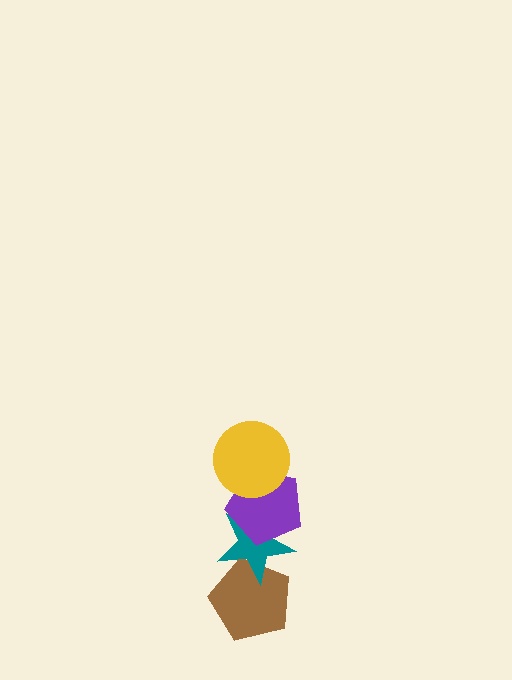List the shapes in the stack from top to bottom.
From top to bottom: the yellow circle, the purple pentagon, the teal star, the brown pentagon.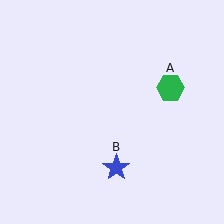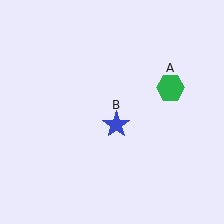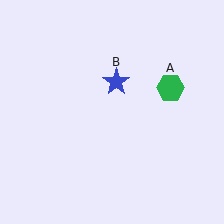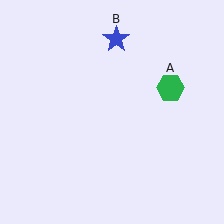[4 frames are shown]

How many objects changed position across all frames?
1 object changed position: blue star (object B).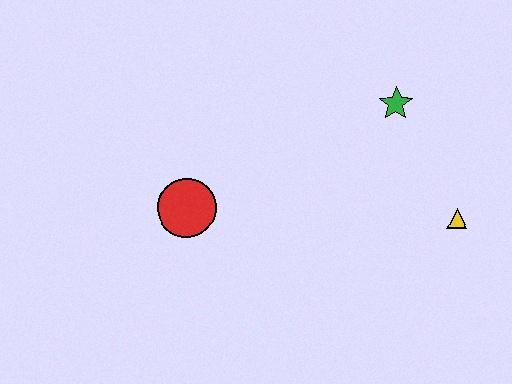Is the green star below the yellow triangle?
No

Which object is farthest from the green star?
The red circle is farthest from the green star.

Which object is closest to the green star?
The yellow triangle is closest to the green star.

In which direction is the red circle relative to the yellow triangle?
The red circle is to the left of the yellow triangle.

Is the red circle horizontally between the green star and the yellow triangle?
No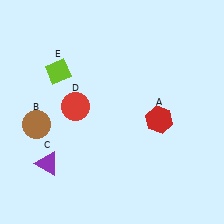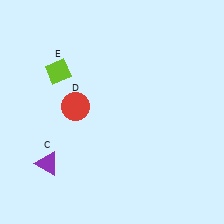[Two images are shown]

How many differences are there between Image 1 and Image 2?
There are 2 differences between the two images.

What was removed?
The brown circle (B), the red hexagon (A) were removed in Image 2.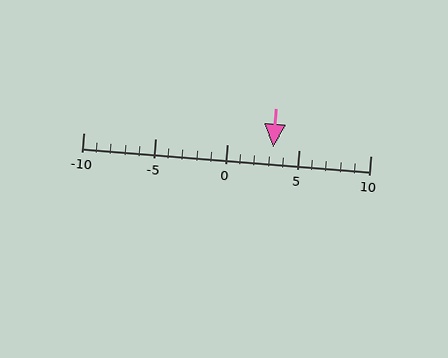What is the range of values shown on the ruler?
The ruler shows values from -10 to 10.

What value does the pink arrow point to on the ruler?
The pink arrow points to approximately 3.